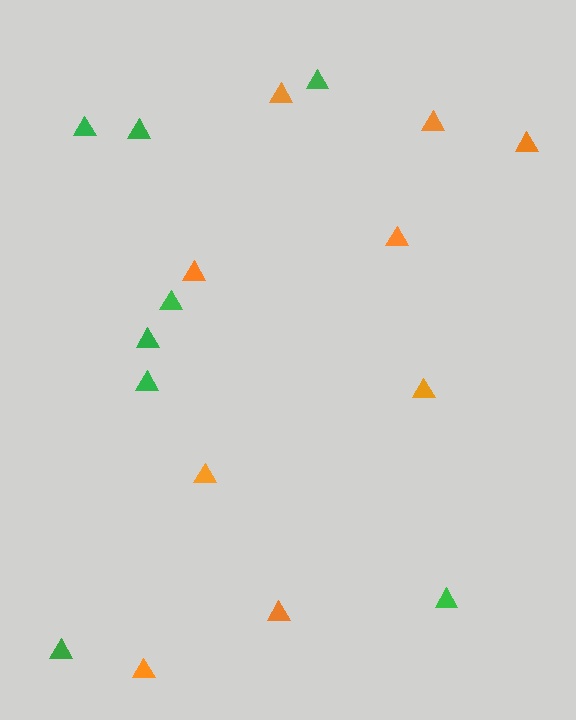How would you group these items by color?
There are 2 groups: one group of orange triangles (9) and one group of green triangles (8).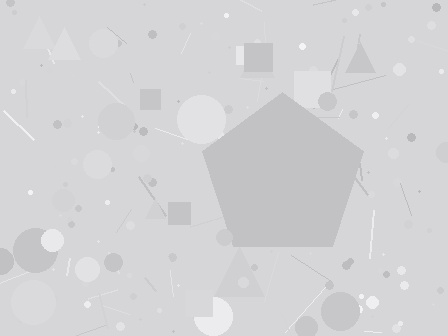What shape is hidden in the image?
A pentagon is hidden in the image.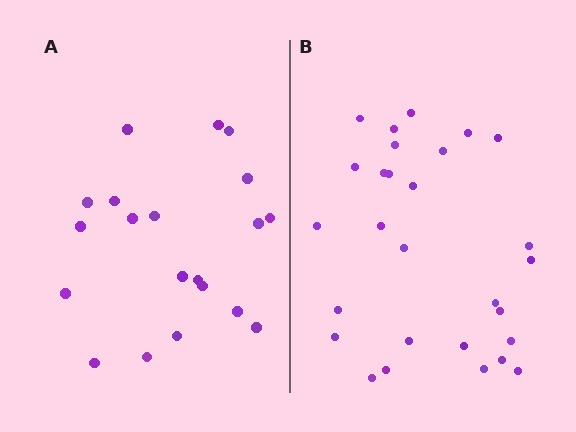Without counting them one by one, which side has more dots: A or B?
Region B (the right region) has more dots.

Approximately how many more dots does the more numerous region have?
Region B has roughly 8 or so more dots than region A.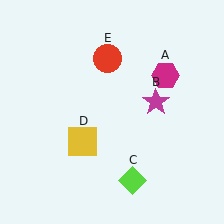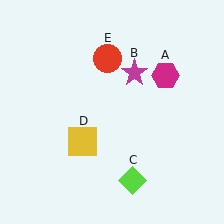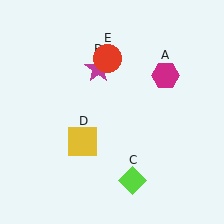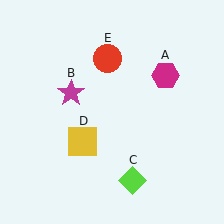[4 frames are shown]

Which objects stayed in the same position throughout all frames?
Magenta hexagon (object A) and lime diamond (object C) and yellow square (object D) and red circle (object E) remained stationary.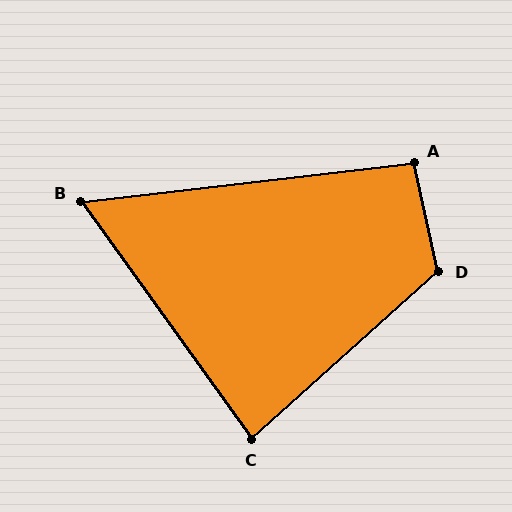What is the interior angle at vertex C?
Approximately 84 degrees (acute).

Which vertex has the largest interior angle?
D, at approximately 119 degrees.